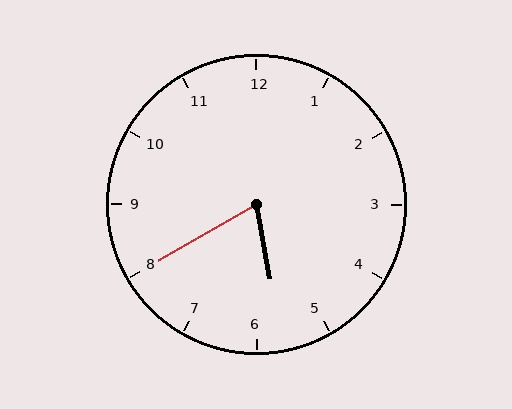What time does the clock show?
5:40.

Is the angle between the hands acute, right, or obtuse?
It is acute.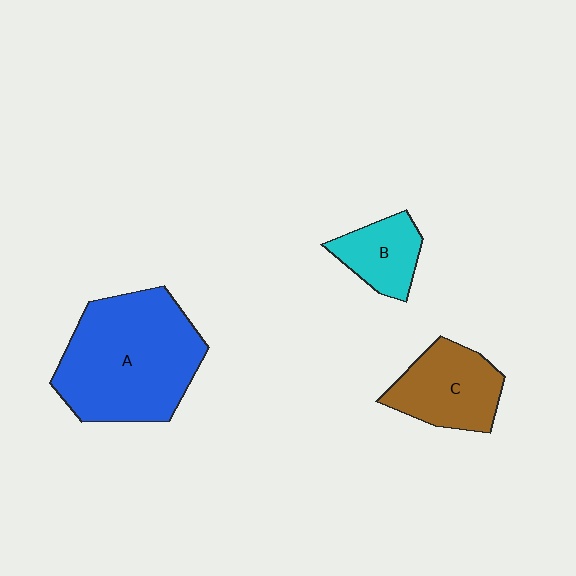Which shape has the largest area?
Shape A (blue).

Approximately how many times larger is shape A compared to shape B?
Approximately 3.0 times.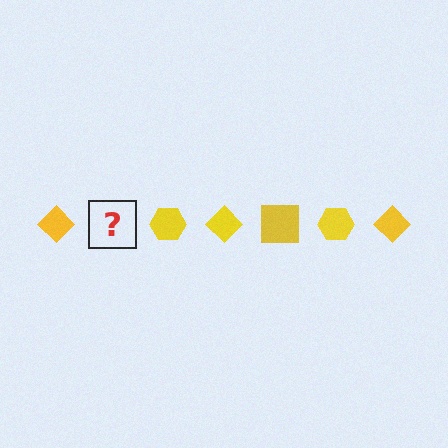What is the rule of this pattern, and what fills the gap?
The rule is that the pattern cycles through diamond, square, hexagon shapes in yellow. The gap should be filled with a yellow square.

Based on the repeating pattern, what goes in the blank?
The blank should be a yellow square.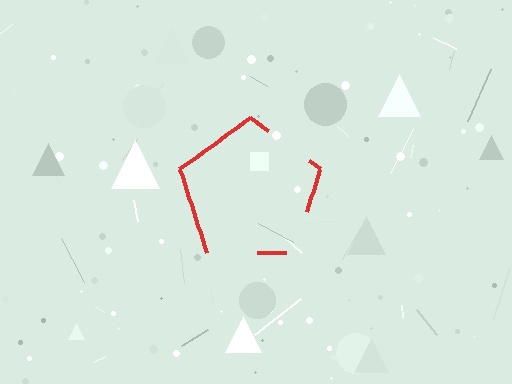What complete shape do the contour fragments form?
The contour fragments form a pentagon.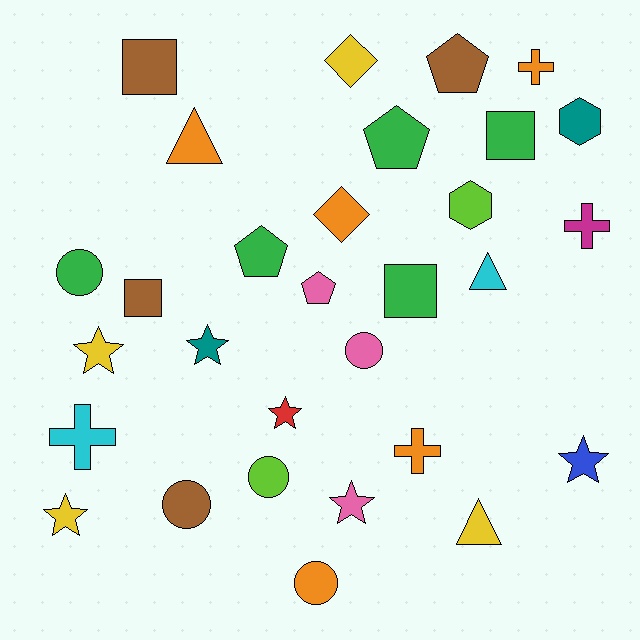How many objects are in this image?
There are 30 objects.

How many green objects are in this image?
There are 5 green objects.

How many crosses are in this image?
There are 4 crosses.